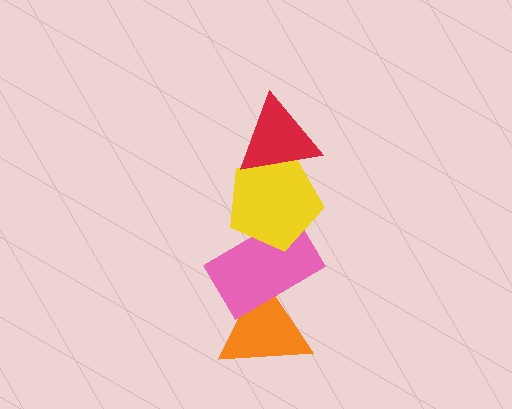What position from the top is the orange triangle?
The orange triangle is 4th from the top.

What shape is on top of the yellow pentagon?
The red triangle is on top of the yellow pentagon.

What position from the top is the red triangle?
The red triangle is 1st from the top.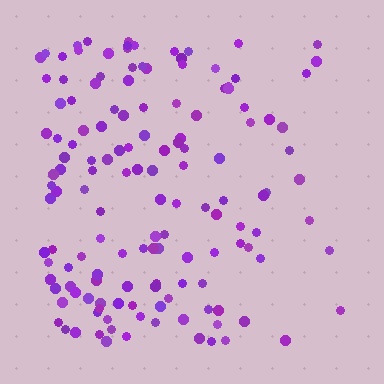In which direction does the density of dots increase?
From right to left, with the left side densest.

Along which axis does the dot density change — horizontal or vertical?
Horizontal.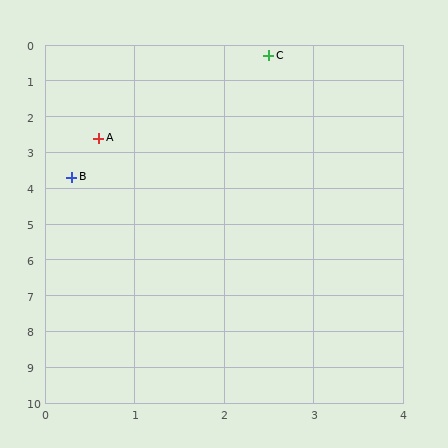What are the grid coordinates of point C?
Point C is at approximately (2.5, 0.3).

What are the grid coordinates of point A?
Point A is at approximately (0.6, 2.6).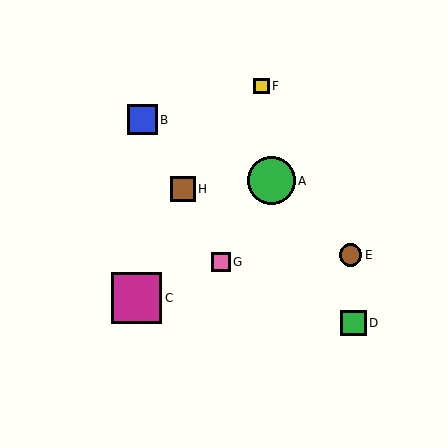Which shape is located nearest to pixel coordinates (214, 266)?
The pink square (labeled G) at (221, 262) is nearest to that location.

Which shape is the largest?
The magenta square (labeled C) is the largest.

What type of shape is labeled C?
Shape C is a magenta square.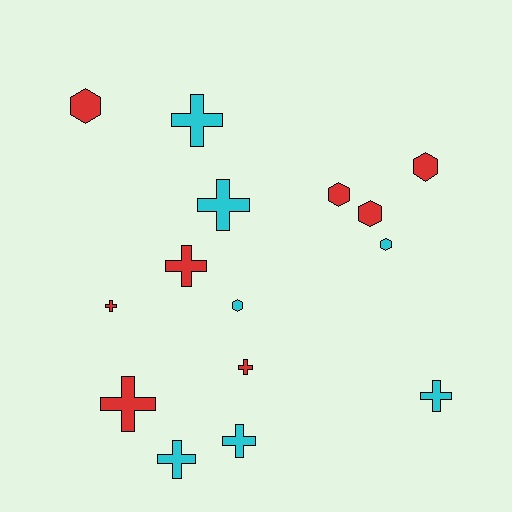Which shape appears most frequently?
Cross, with 9 objects.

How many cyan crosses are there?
There are 5 cyan crosses.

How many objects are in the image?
There are 15 objects.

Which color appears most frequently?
Red, with 8 objects.